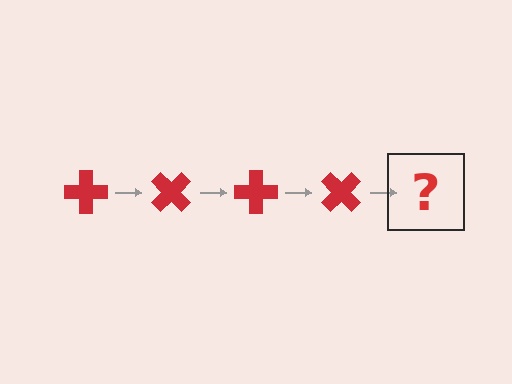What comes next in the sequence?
The next element should be a red cross rotated 180 degrees.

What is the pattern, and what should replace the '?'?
The pattern is that the cross rotates 45 degrees each step. The '?' should be a red cross rotated 180 degrees.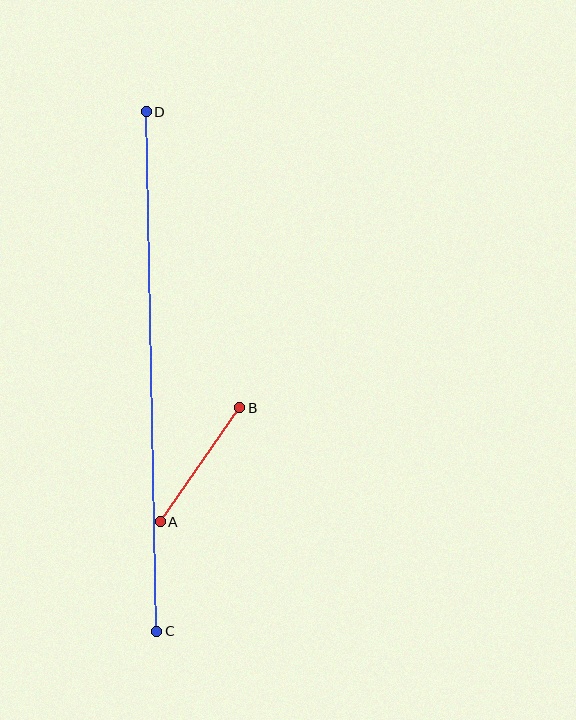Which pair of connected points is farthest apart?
Points C and D are farthest apart.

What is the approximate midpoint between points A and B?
The midpoint is at approximately (200, 465) pixels.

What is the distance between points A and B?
The distance is approximately 139 pixels.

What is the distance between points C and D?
The distance is approximately 519 pixels.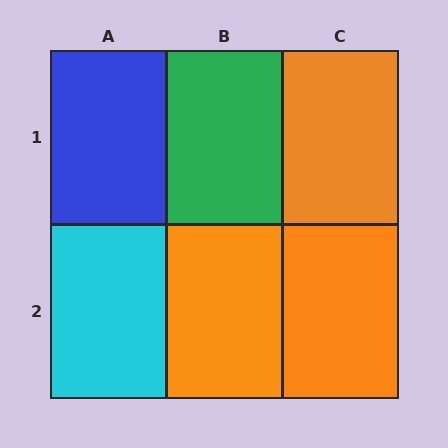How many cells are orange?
3 cells are orange.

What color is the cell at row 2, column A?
Cyan.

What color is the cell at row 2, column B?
Orange.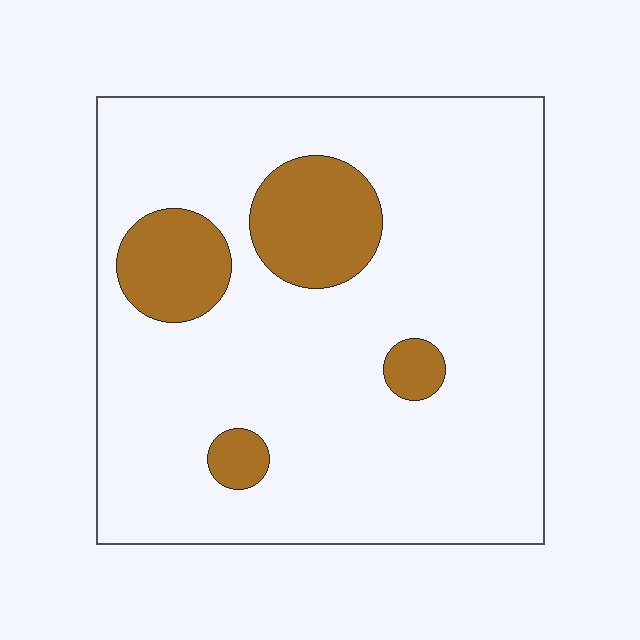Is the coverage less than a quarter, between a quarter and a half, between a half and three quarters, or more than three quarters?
Less than a quarter.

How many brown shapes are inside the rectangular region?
4.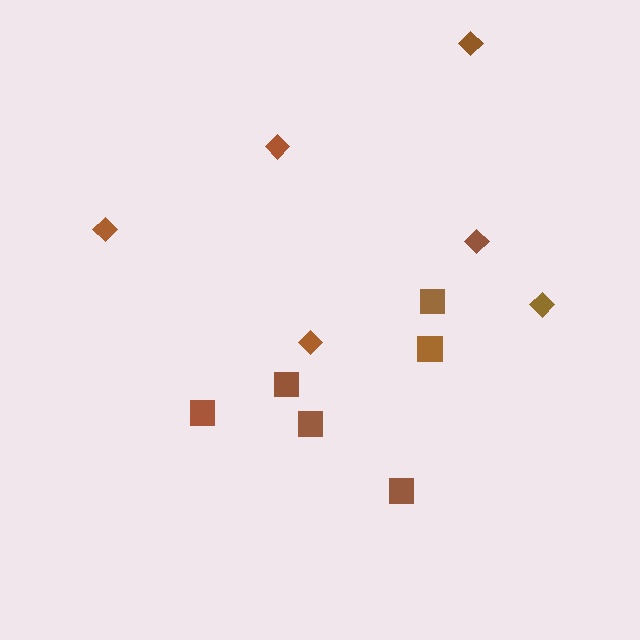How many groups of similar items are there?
There are 2 groups: one group of squares (6) and one group of diamonds (6).